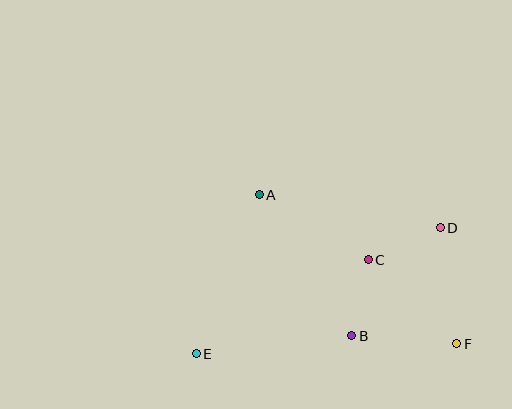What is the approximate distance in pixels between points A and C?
The distance between A and C is approximately 127 pixels.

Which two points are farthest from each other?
Points D and E are farthest from each other.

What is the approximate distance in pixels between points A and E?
The distance between A and E is approximately 171 pixels.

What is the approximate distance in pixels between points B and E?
The distance between B and E is approximately 157 pixels.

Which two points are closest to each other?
Points B and C are closest to each other.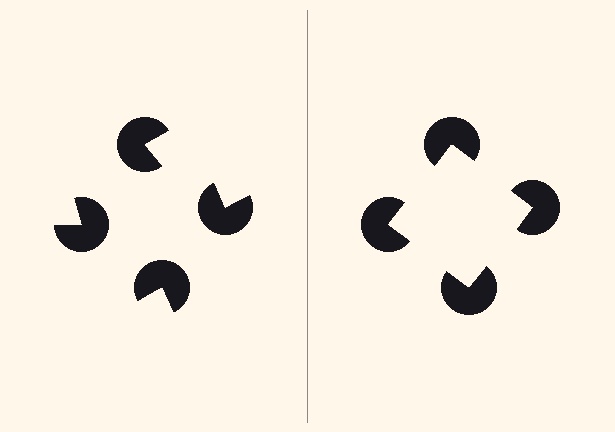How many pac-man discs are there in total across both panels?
8 — 4 on each side.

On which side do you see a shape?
An illusory square appears on the right side. On the left side the wedge cuts are rotated, so no coherent shape forms.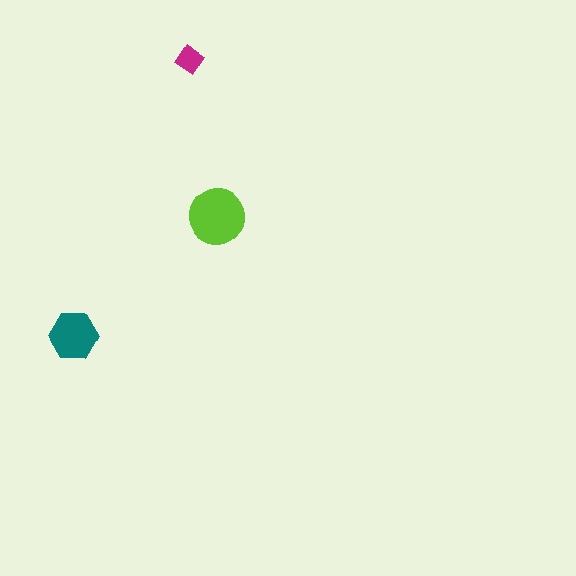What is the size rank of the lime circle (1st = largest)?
1st.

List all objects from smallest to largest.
The magenta diamond, the teal hexagon, the lime circle.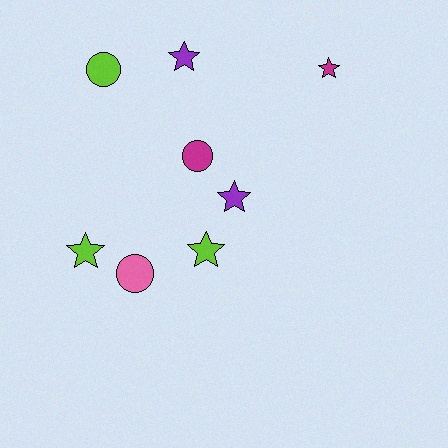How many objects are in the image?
There are 8 objects.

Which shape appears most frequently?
Star, with 5 objects.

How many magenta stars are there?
There is 1 magenta star.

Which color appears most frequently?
Lime, with 3 objects.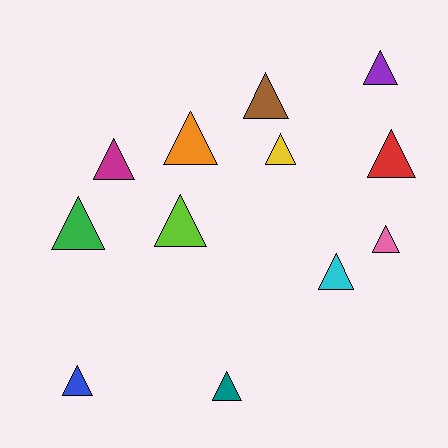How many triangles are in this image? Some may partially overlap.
There are 12 triangles.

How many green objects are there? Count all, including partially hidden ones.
There is 1 green object.